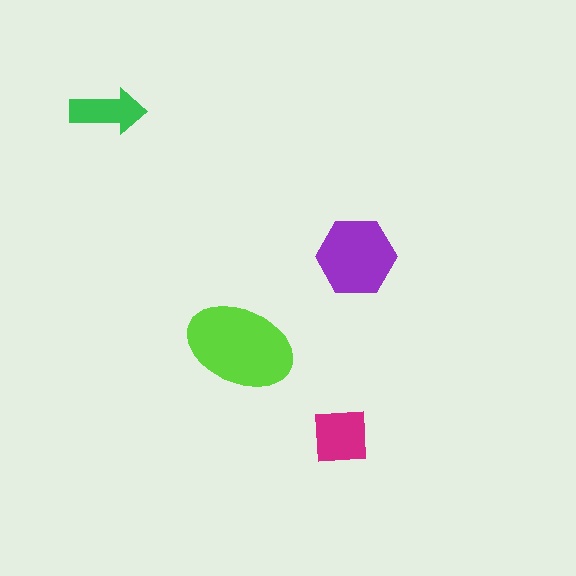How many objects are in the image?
There are 4 objects in the image.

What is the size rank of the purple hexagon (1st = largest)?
2nd.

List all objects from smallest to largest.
The green arrow, the magenta square, the purple hexagon, the lime ellipse.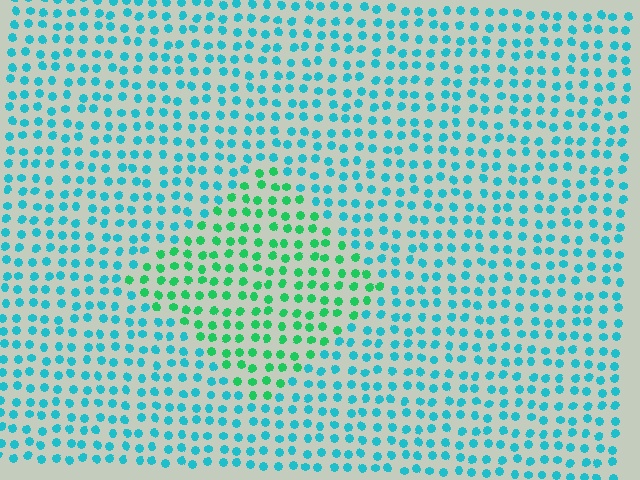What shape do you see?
I see a diamond.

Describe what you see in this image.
The image is filled with small cyan elements in a uniform arrangement. A diamond-shaped region is visible where the elements are tinted to a slightly different hue, forming a subtle color boundary.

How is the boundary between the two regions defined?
The boundary is defined purely by a slight shift in hue (about 42 degrees). Spacing, size, and orientation are identical on both sides.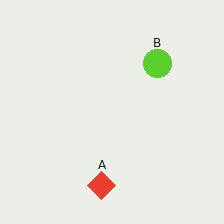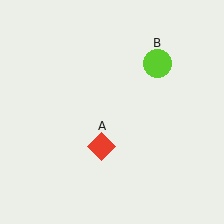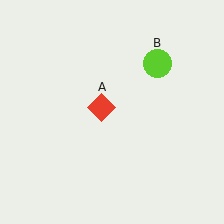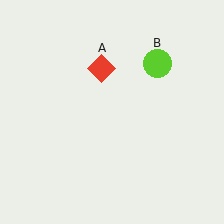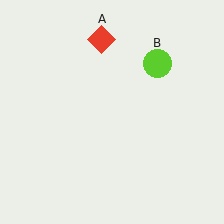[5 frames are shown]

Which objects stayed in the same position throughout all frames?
Lime circle (object B) remained stationary.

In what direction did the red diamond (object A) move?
The red diamond (object A) moved up.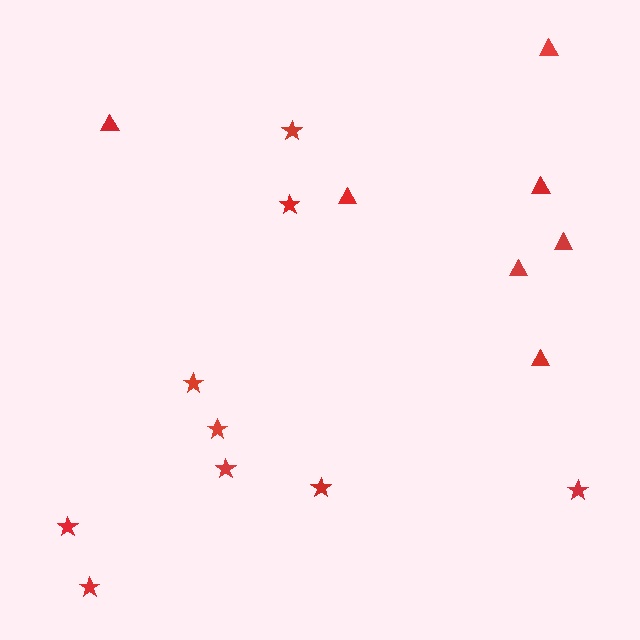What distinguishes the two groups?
There are 2 groups: one group of stars (9) and one group of triangles (7).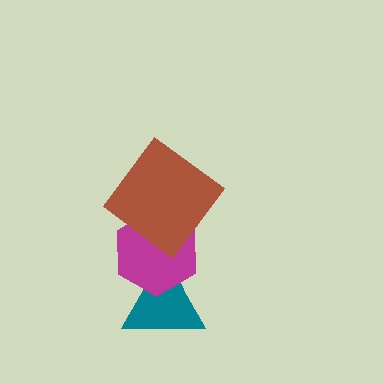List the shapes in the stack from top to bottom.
From top to bottom: the brown diamond, the magenta hexagon, the teal triangle.